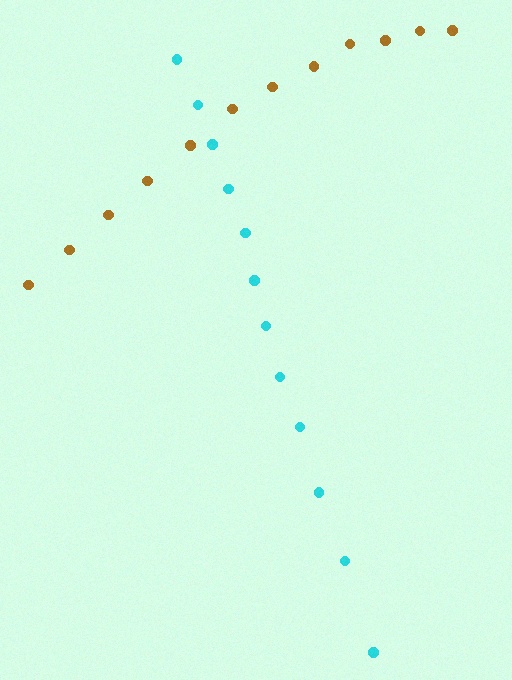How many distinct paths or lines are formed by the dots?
There are 2 distinct paths.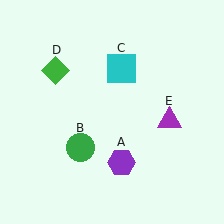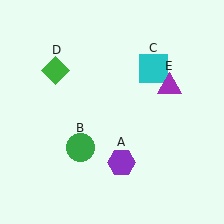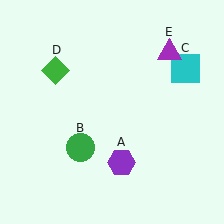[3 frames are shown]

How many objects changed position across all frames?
2 objects changed position: cyan square (object C), purple triangle (object E).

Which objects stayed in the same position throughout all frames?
Purple hexagon (object A) and green circle (object B) and green diamond (object D) remained stationary.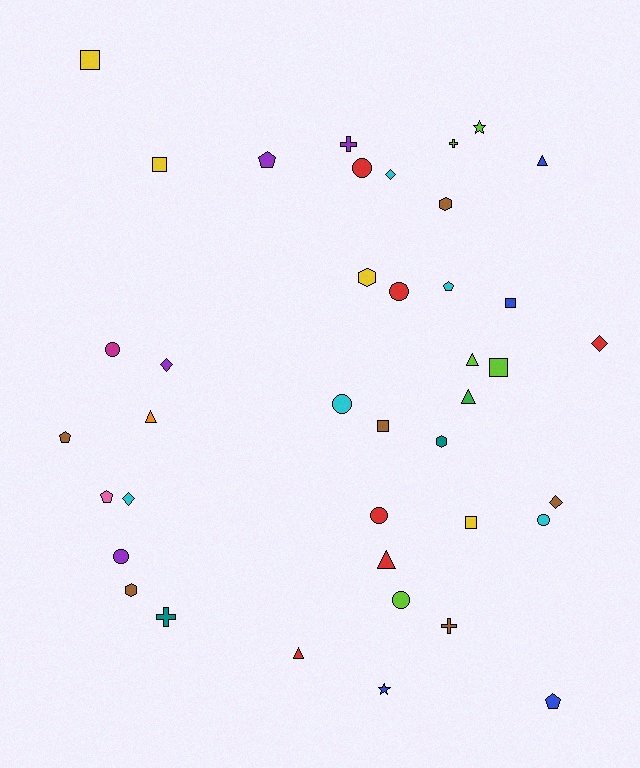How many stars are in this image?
There are 2 stars.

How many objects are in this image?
There are 40 objects.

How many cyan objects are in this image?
There are 5 cyan objects.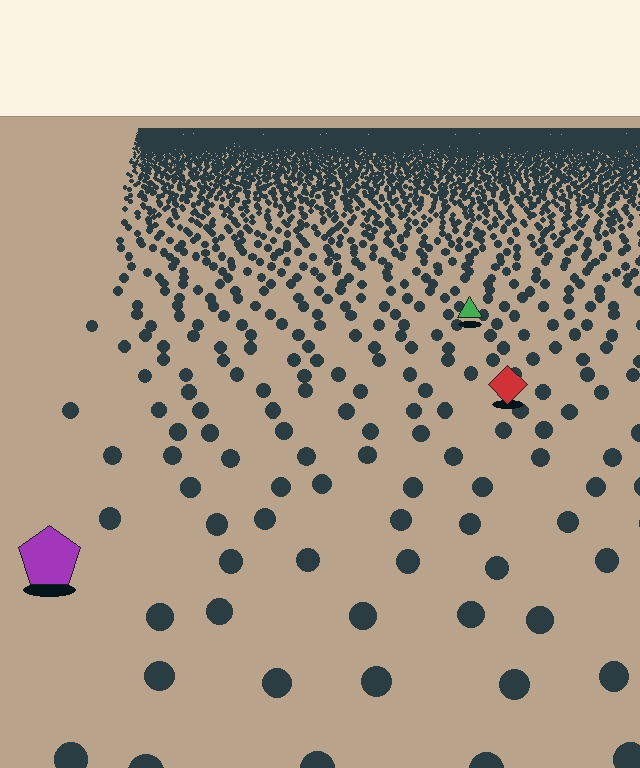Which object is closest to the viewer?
The purple pentagon is closest. The texture marks near it are larger and more spread out.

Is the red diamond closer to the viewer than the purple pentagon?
No. The purple pentagon is closer — you can tell from the texture gradient: the ground texture is coarser near it.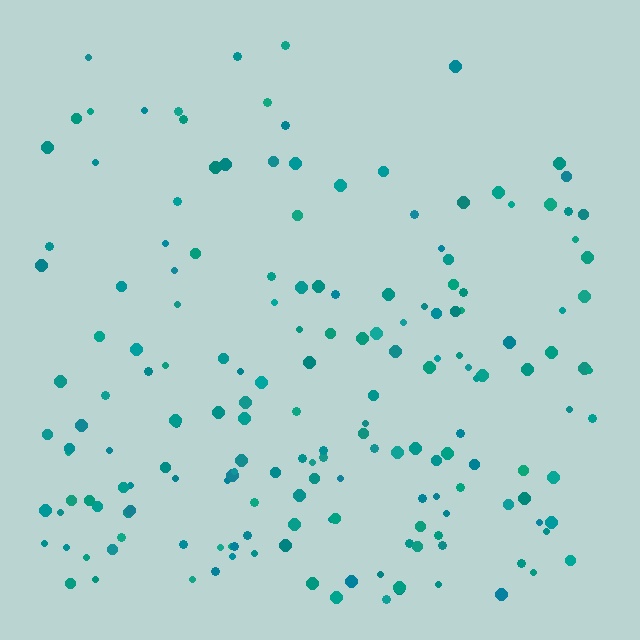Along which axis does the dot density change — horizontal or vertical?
Vertical.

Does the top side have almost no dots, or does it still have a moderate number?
Still a moderate number, just noticeably fewer than the bottom.